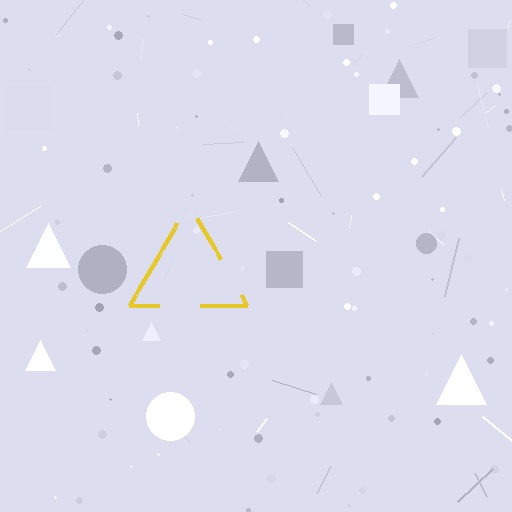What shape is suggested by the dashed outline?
The dashed outline suggests a triangle.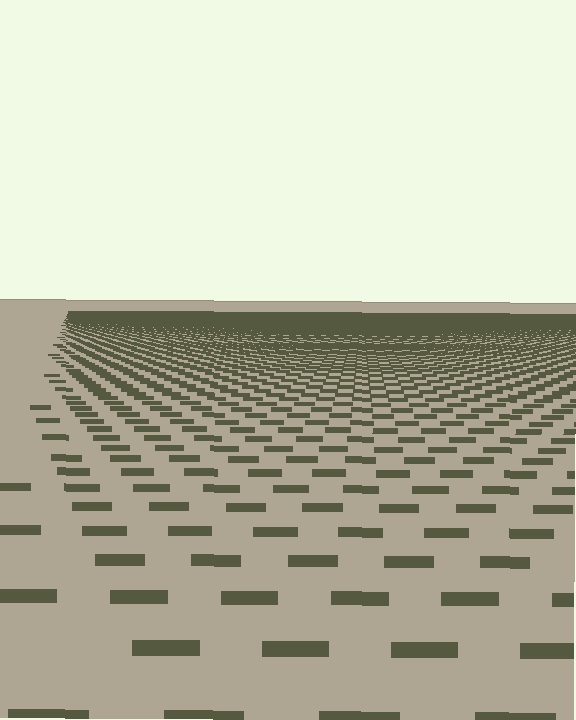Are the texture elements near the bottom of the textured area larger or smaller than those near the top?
Larger. Near the bottom, elements are closer to the viewer and appear at a bigger on-screen size.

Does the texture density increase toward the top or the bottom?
Density increases toward the top.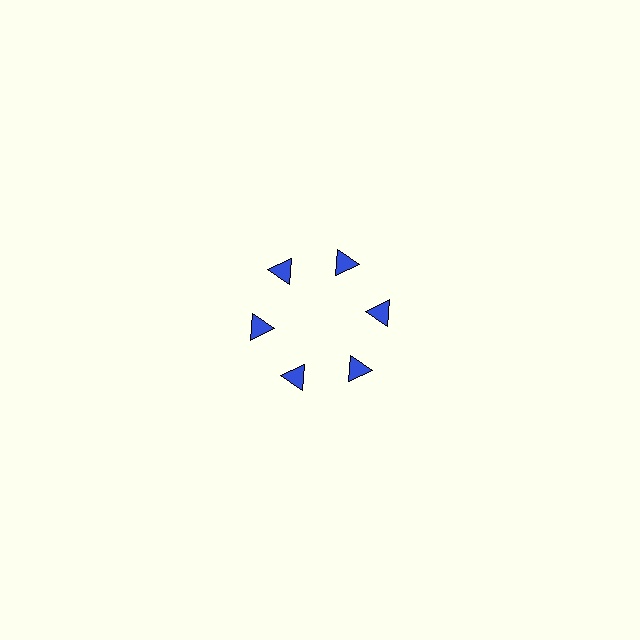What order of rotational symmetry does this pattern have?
This pattern has 6-fold rotational symmetry.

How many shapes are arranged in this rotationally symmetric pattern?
There are 6 shapes, arranged in 6 groups of 1.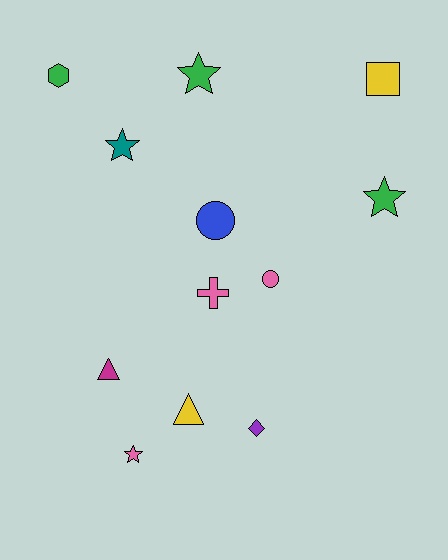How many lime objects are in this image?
There are no lime objects.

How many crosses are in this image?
There is 1 cross.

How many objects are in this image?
There are 12 objects.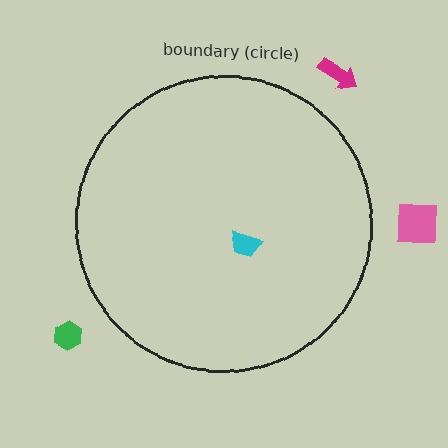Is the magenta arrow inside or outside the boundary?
Outside.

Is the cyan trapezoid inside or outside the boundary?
Inside.